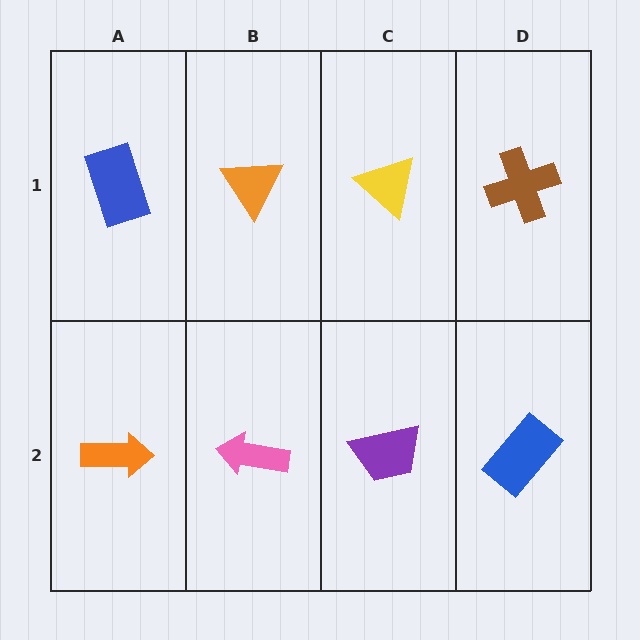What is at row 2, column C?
A purple trapezoid.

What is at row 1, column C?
A yellow triangle.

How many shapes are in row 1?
4 shapes.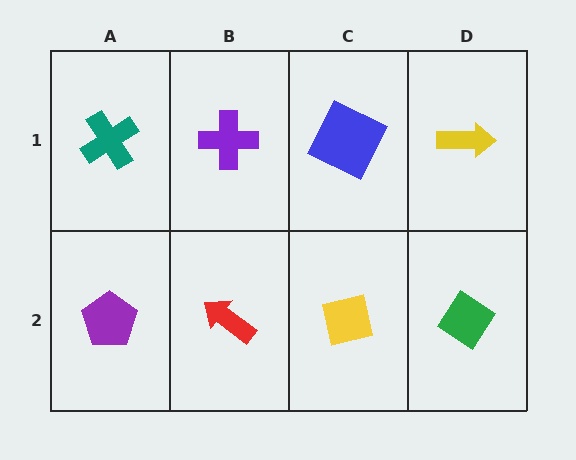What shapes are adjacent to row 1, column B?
A red arrow (row 2, column B), a teal cross (row 1, column A), a blue square (row 1, column C).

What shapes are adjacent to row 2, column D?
A yellow arrow (row 1, column D), a yellow square (row 2, column C).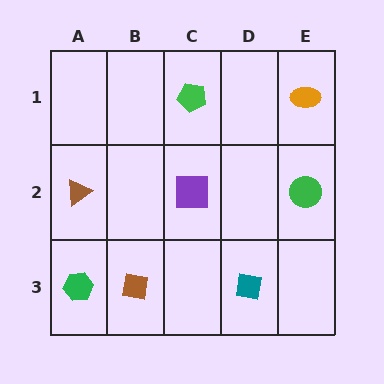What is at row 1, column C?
A green pentagon.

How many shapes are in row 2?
3 shapes.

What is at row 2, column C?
A purple square.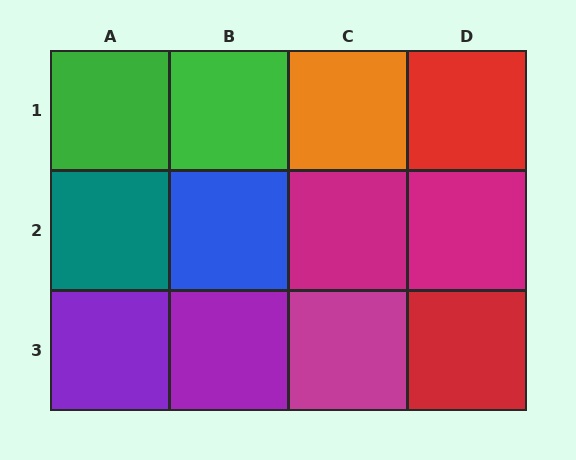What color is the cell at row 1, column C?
Orange.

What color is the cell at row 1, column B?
Green.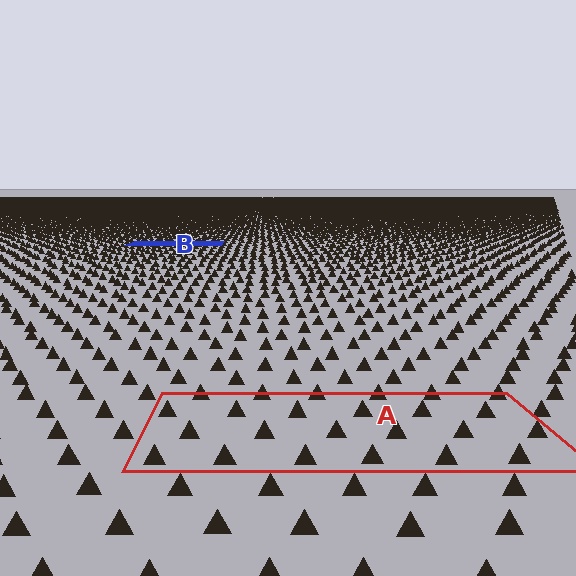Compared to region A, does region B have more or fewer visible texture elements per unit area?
Region B has more texture elements per unit area — they are packed more densely because it is farther away.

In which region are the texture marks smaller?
The texture marks are smaller in region B, because it is farther away.